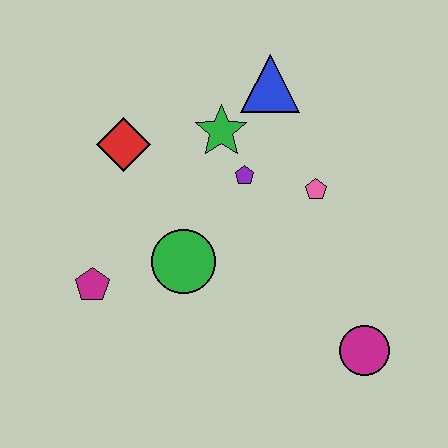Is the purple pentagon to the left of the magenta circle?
Yes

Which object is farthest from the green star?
The magenta circle is farthest from the green star.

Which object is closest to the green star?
The purple pentagon is closest to the green star.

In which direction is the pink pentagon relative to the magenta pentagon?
The pink pentagon is to the right of the magenta pentagon.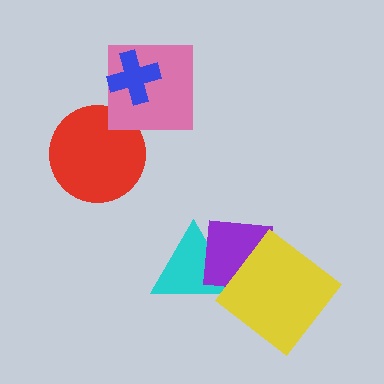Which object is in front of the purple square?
The yellow diamond is in front of the purple square.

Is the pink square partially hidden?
Yes, it is partially covered by another shape.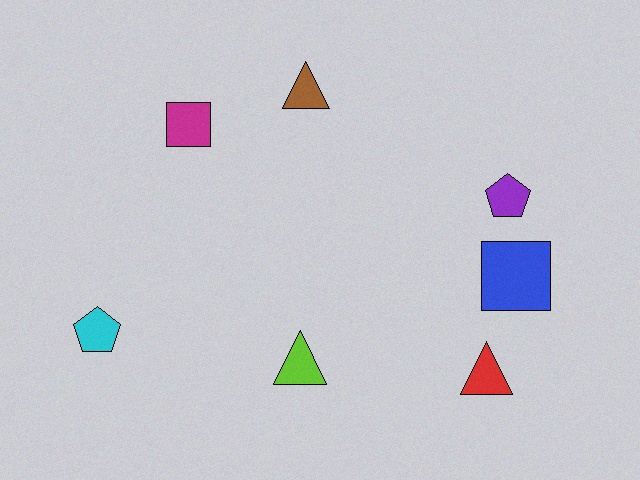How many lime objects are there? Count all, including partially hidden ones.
There is 1 lime object.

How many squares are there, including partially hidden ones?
There are 2 squares.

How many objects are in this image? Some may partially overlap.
There are 7 objects.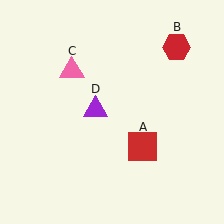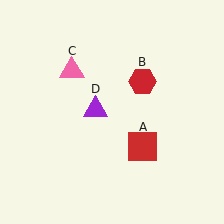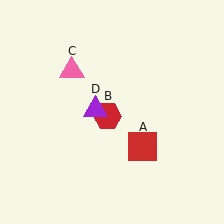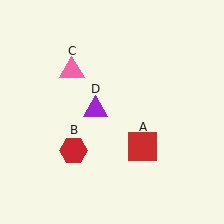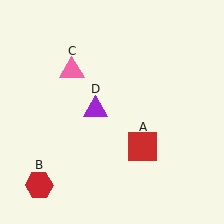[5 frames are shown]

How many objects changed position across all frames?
1 object changed position: red hexagon (object B).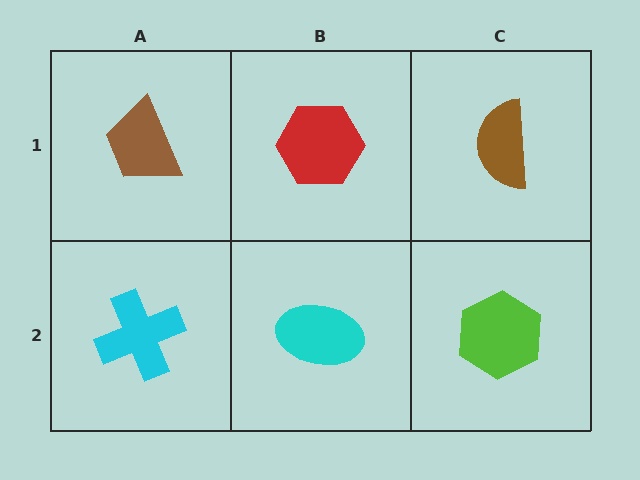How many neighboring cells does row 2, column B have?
3.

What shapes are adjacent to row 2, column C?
A brown semicircle (row 1, column C), a cyan ellipse (row 2, column B).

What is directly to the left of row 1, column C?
A red hexagon.